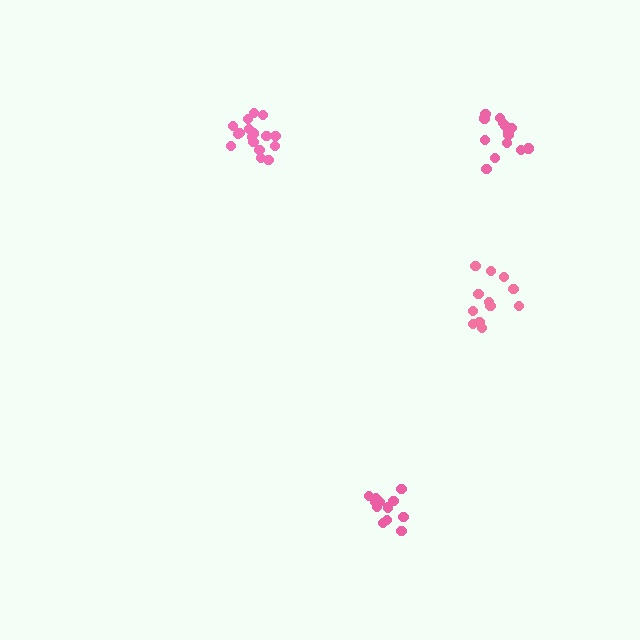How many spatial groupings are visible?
There are 4 spatial groupings.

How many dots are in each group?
Group 1: 13 dots, Group 2: 14 dots, Group 3: 17 dots, Group 4: 13 dots (57 total).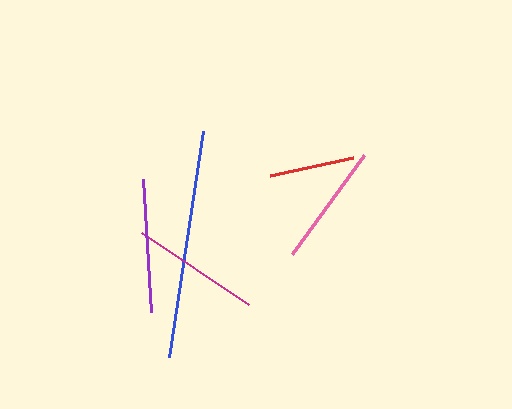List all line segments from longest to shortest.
From longest to shortest: blue, purple, magenta, pink, red.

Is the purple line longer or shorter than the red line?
The purple line is longer than the red line.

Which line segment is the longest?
The blue line is the longest at approximately 228 pixels.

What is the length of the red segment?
The red segment is approximately 85 pixels long.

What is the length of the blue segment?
The blue segment is approximately 228 pixels long.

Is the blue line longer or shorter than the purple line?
The blue line is longer than the purple line.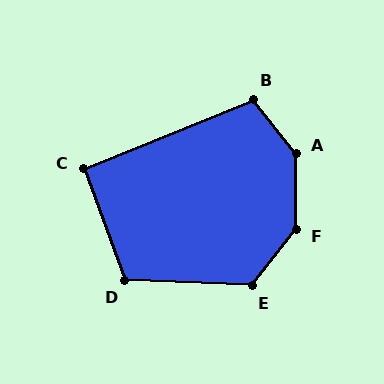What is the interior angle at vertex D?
Approximately 112 degrees (obtuse).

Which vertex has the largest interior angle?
A, at approximately 142 degrees.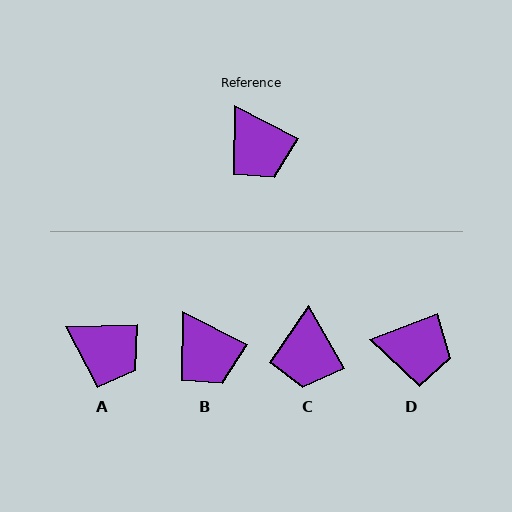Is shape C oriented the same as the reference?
No, it is off by about 34 degrees.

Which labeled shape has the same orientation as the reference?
B.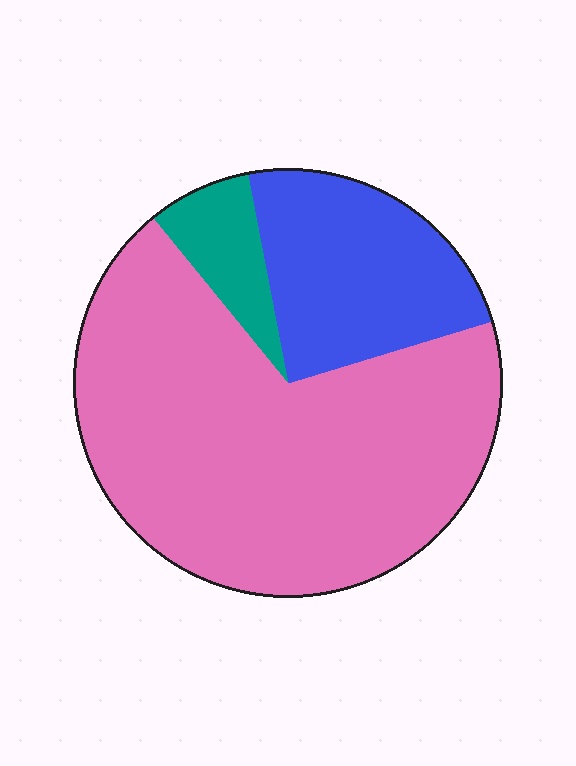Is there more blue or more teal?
Blue.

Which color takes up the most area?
Pink, at roughly 70%.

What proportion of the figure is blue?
Blue takes up about one quarter (1/4) of the figure.